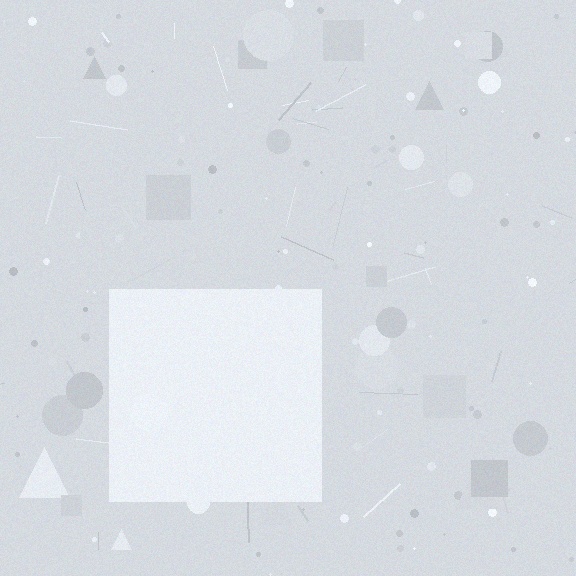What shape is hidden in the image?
A square is hidden in the image.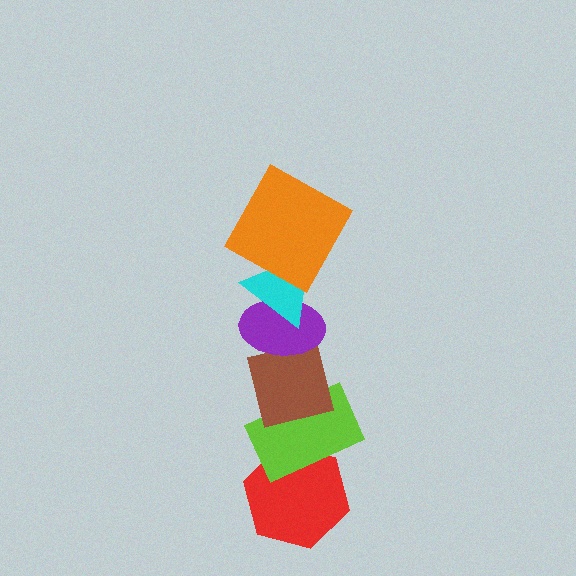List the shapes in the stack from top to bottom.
From top to bottom: the orange square, the cyan triangle, the purple ellipse, the brown square, the lime rectangle, the red hexagon.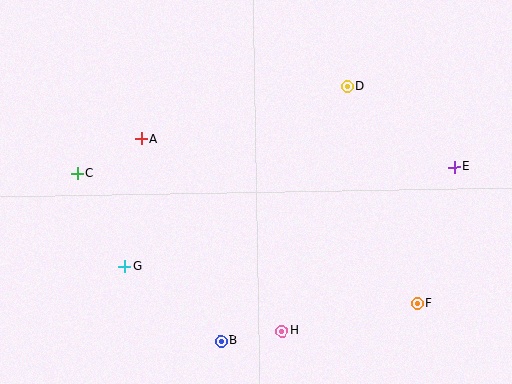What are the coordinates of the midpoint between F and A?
The midpoint between F and A is at (279, 221).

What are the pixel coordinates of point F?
Point F is at (417, 303).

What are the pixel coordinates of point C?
Point C is at (77, 174).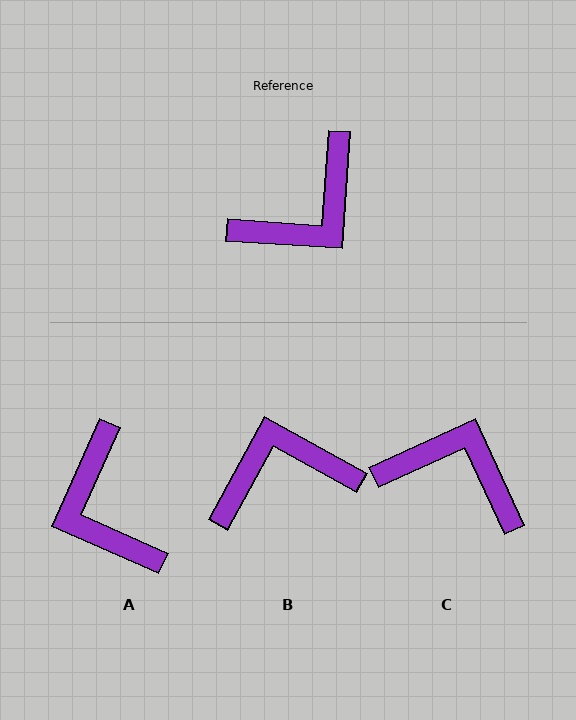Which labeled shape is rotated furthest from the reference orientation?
B, about 155 degrees away.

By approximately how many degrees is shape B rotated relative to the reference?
Approximately 155 degrees counter-clockwise.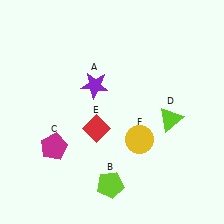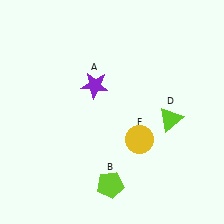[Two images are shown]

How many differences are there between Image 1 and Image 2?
There are 2 differences between the two images.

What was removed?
The red diamond (E), the magenta pentagon (C) were removed in Image 2.